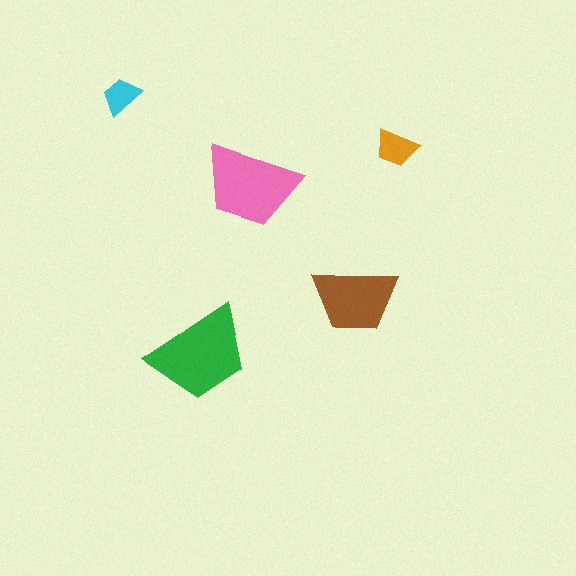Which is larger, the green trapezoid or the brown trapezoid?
The green one.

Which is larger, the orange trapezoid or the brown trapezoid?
The brown one.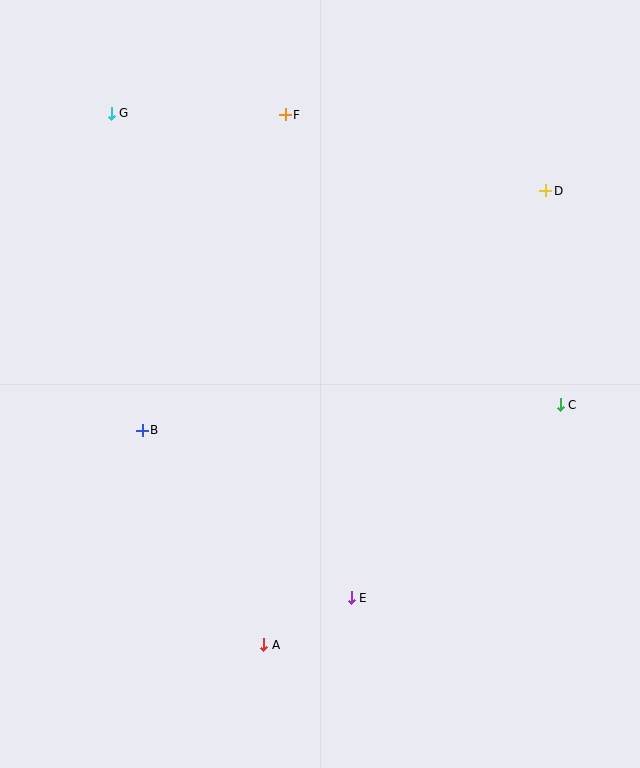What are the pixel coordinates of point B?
Point B is at (142, 430).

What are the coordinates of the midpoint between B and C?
The midpoint between B and C is at (351, 418).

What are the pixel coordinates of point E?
Point E is at (351, 598).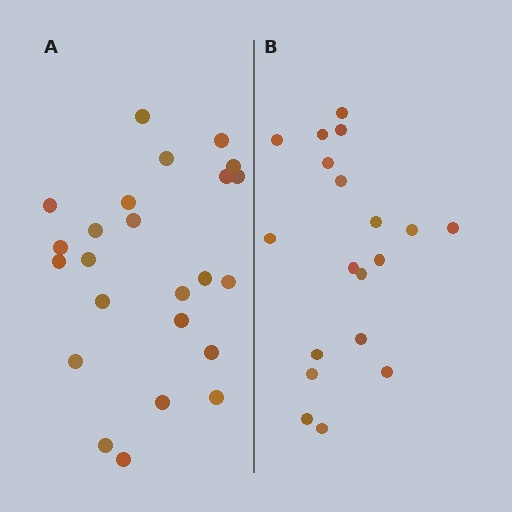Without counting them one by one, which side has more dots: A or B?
Region A (the left region) has more dots.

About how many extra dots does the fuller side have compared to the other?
Region A has about 5 more dots than region B.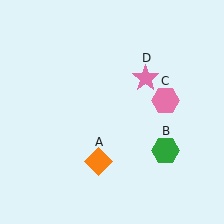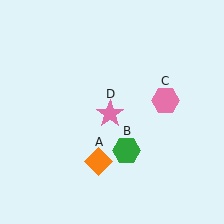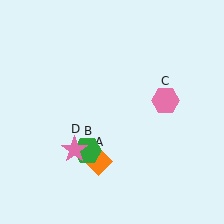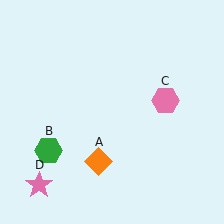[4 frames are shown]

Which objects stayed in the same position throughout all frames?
Orange diamond (object A) and pink hexagon (object C) remained stationary.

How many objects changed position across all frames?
2 objects changed position: green hexagon (object B), pink star (object D).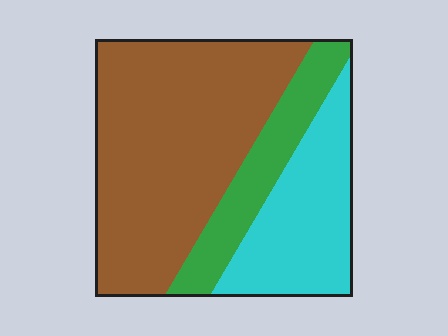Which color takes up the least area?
Green, at roughly 15%.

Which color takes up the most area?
Brown, at roughly 55%.